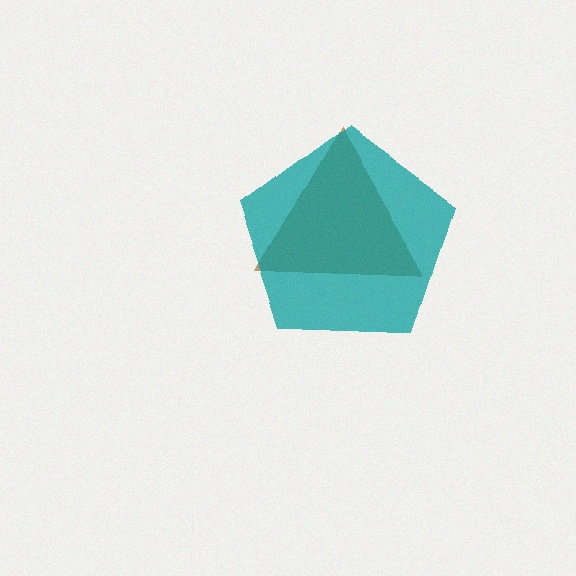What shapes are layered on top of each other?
The layered shapes are: a brown triangle, a teal pentagon.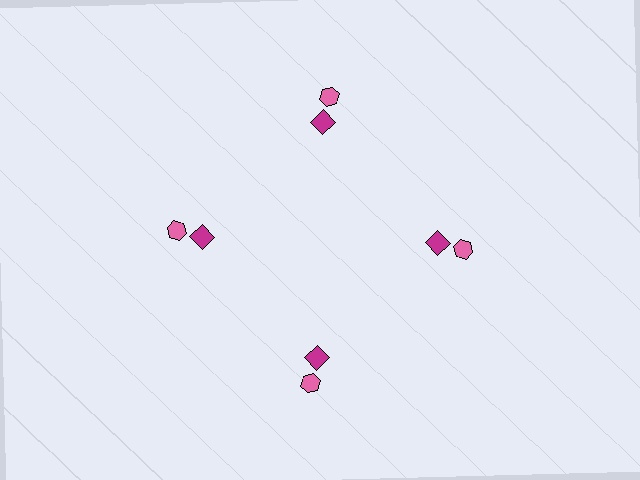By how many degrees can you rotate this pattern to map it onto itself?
The pattern maps onto itself every 90 degrees of rotation.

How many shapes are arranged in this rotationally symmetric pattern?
There are 8 shapes, arranged in 4 groups of 2.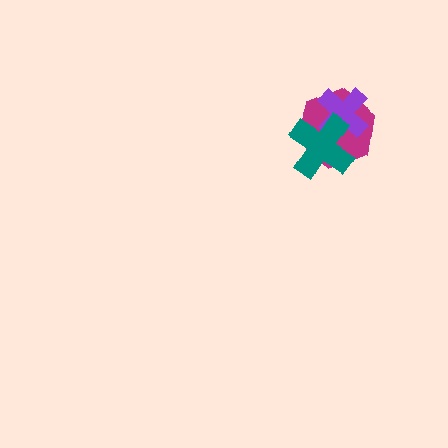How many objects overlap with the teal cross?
2 objects overlap with the teal cross.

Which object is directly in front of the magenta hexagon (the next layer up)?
The purple cross is directly in front of the magenta hexagon.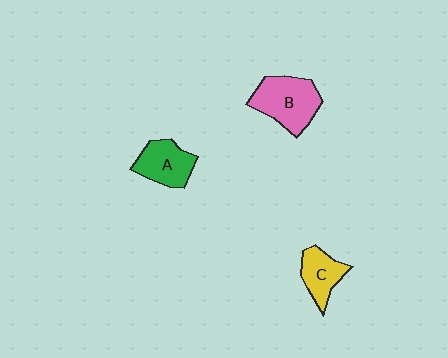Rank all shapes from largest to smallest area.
From largest to smallest: B (pink), A (green), C (yellow).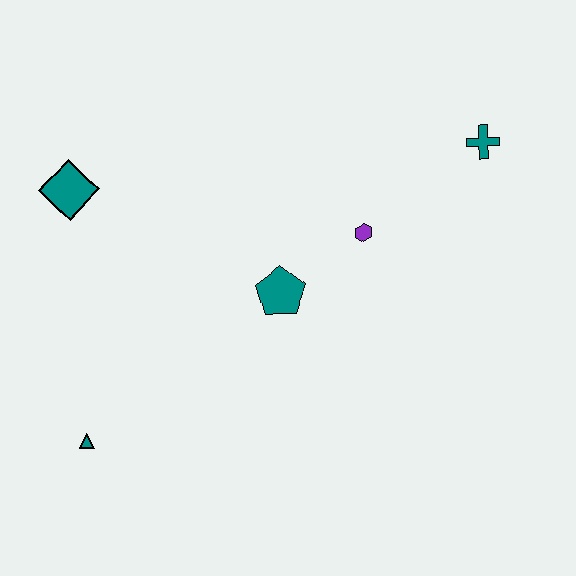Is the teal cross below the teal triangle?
No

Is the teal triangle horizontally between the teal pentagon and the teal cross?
No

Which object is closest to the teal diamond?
The teal pentagon is closest to the teal diamond.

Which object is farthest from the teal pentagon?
The teal cross is farthest from the teal pentagon.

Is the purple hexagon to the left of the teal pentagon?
No